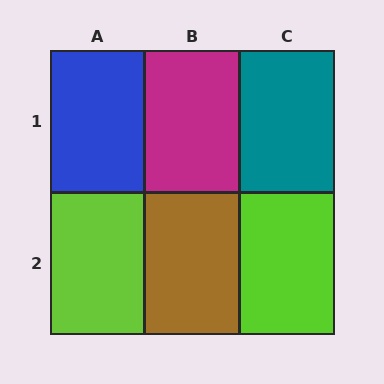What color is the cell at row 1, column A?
Blue.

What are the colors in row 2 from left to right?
Lime, brown, lime.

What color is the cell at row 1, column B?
Magenta.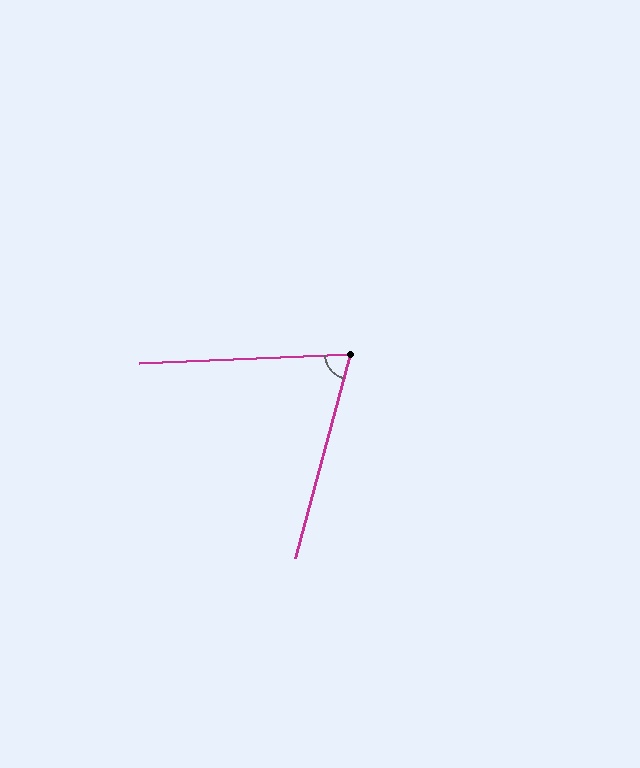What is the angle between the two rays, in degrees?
Approximately 72 degrees.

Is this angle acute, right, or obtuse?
It is acute.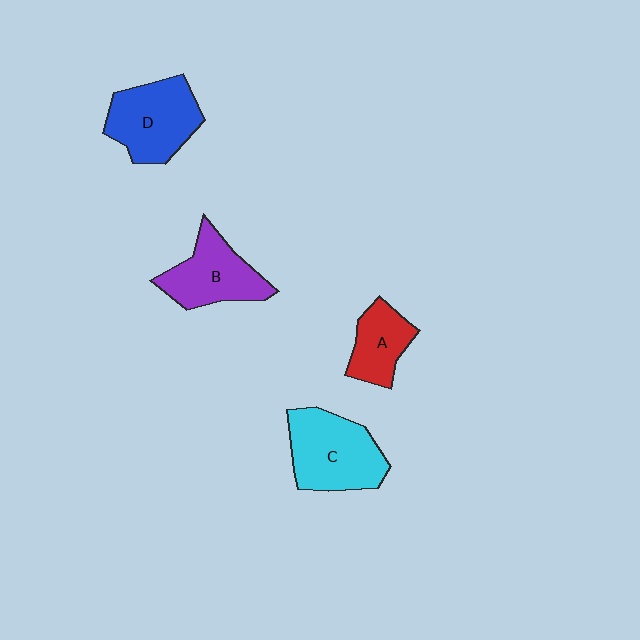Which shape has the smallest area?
Shape A (red).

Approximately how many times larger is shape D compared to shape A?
Approximately 1.6 times.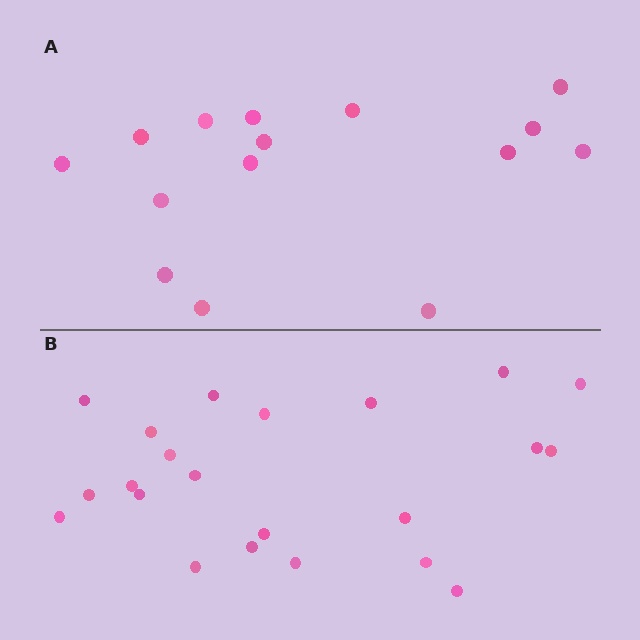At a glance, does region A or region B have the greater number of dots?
Region B (the bottom region) has more dots.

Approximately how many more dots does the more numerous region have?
Region B has roughly 8 or so more dots than region A.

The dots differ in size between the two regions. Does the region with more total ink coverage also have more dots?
No. Region A has more total ink coverage because its dots are larger, but region B actually contains more individual dots. Total area can be misleading — the number of items is what matters here.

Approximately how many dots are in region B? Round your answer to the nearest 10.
About 20 dots. (The exact count is 22, which rounds to 20.)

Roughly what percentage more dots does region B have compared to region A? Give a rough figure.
About 45% more.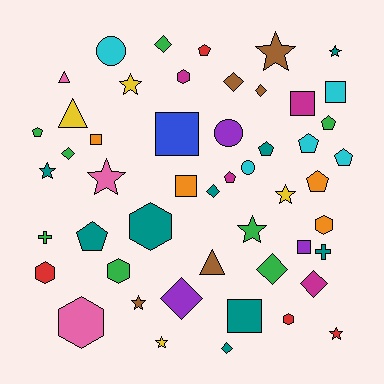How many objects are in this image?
There are 50 objects.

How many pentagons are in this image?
There are 9 pentagons.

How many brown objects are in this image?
There are 5 brown objects.